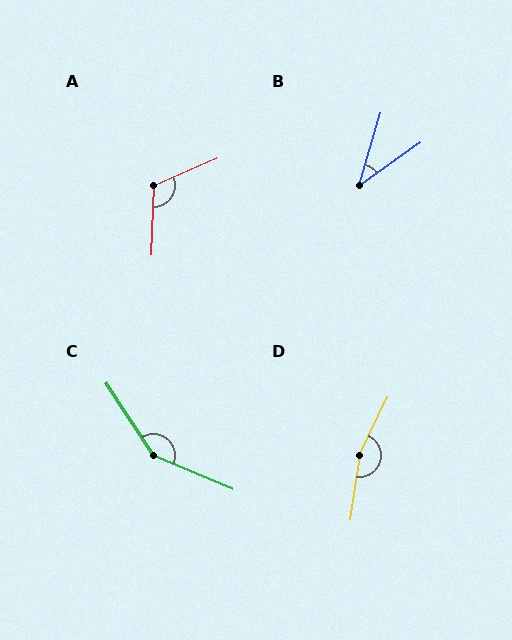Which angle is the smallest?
B, at approximately 38 degrees.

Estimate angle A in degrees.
Approximately 115 degrees.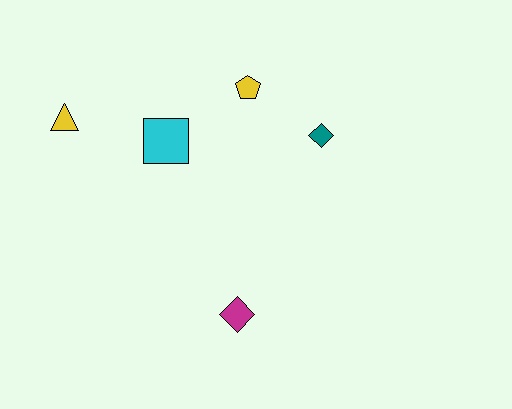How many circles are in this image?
There are no circles.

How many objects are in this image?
There are 5 objects.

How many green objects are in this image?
There are no green objects.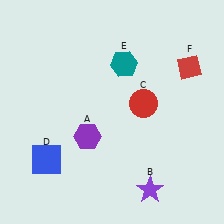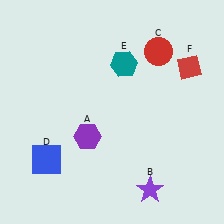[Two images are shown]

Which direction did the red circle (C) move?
The red circle (C) moved up.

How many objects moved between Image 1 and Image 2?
1 object moved between the two images.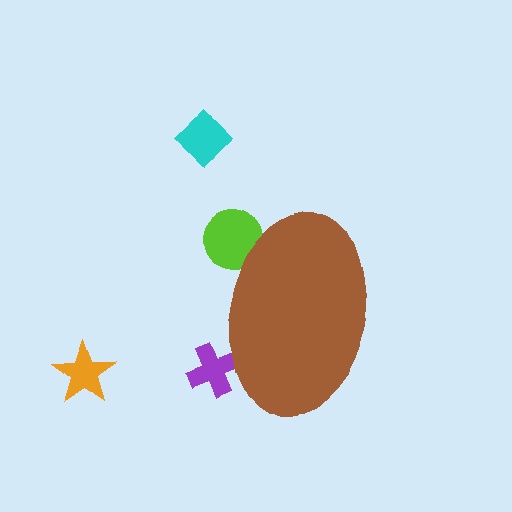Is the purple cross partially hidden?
Yes, the purple cross is partially hidden behind the brown ellipse.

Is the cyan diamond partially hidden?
No, the cyan diamond is fully visible.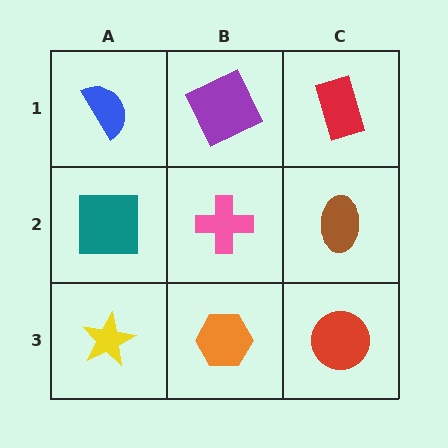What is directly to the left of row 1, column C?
A purple square.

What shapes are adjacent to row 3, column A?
A teal square (row 2, column A), an orange hexagon (row 3, column B).